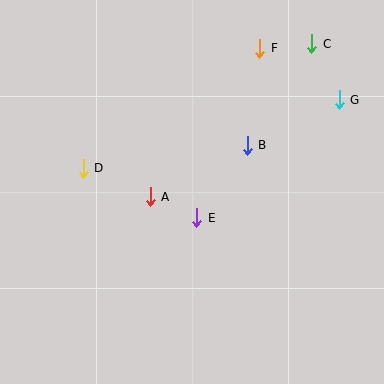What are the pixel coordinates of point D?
Point D is at (83, 168).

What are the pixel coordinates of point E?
Point E is at (197, 218).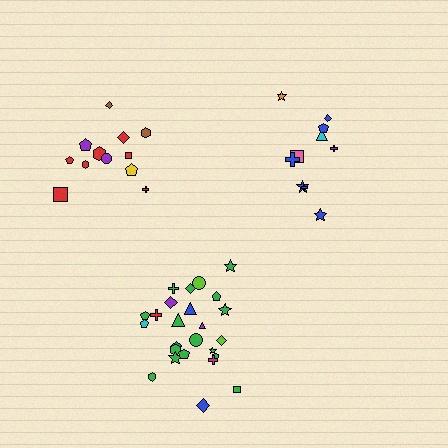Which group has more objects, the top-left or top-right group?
The top-left group.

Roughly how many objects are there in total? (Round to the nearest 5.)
Roughly 45 objects in total.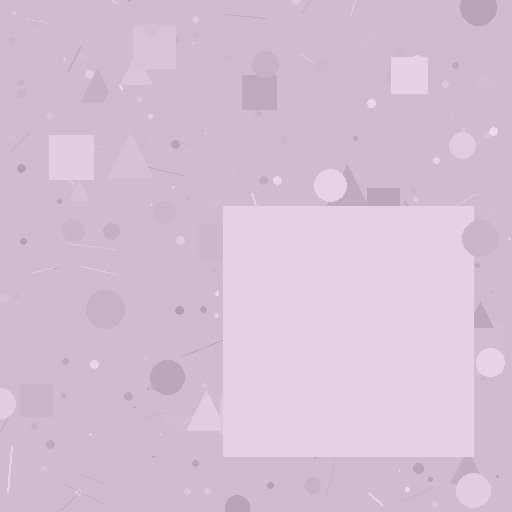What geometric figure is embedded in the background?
A square is embedded in the background.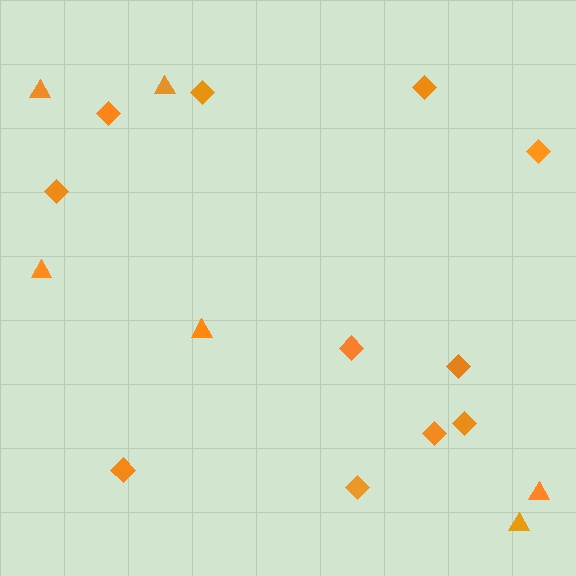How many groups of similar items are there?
There are 2 groups: one group of triangles (6) and one group of diamonds (11).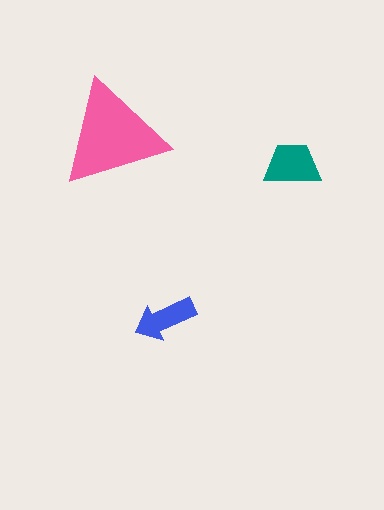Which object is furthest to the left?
The pink triangle is leftmost.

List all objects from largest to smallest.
The pink triangle, the teal trapezoid, the blue arrow.